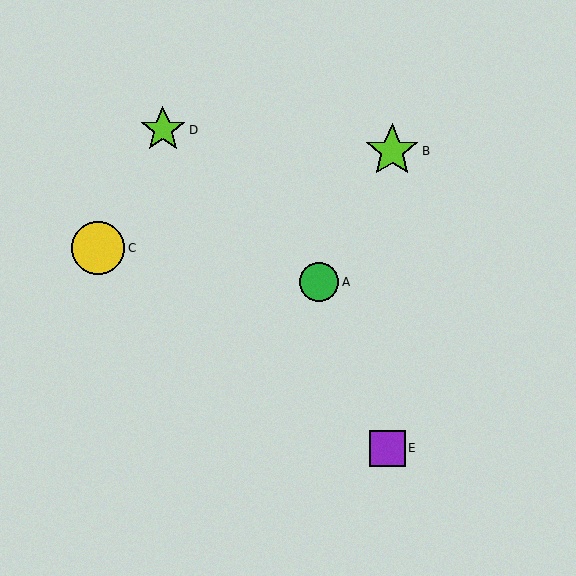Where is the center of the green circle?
The center of the green circle is at (319, 282).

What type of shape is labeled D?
Shape D is a lime star.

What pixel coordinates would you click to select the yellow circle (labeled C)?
Click at (98, 248) to select the yellow circle C.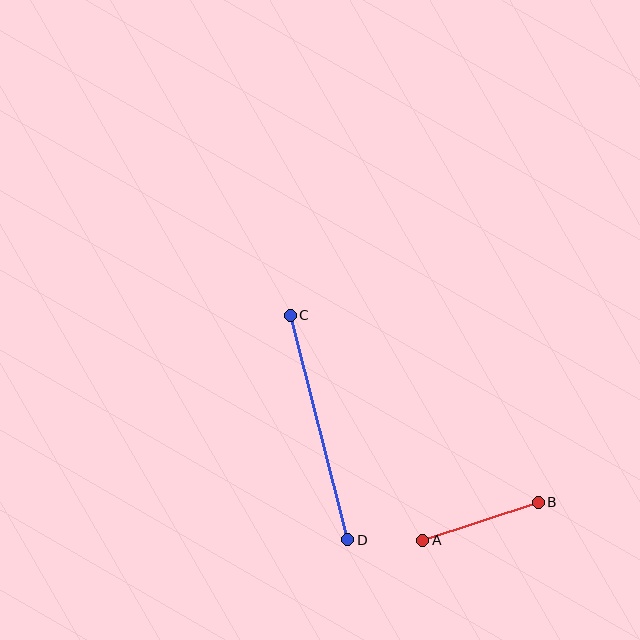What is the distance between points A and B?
The distance is approximately 122 pixels.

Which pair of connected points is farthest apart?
Points C and D are farthest apart.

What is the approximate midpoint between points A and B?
The midpoint is at approximately (480, 521) pixels.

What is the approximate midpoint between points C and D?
The midpoint is at approximately (319, 428) pixels.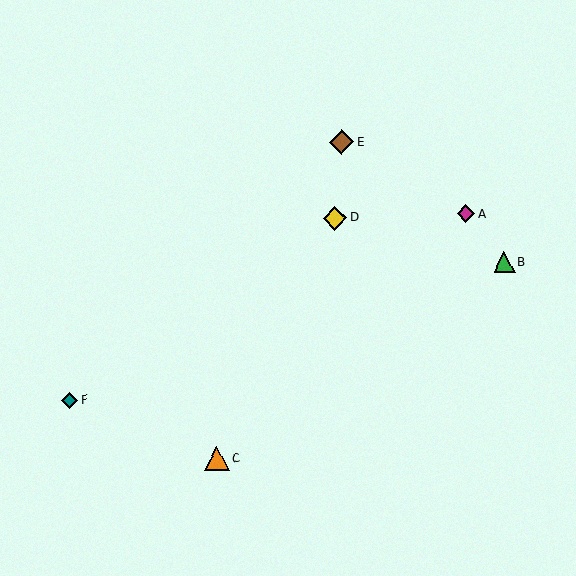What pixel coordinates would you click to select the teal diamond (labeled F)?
Click at (70, 400) to select the teal diamond F.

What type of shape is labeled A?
Shape A is a magenta diamond.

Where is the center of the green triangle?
The center of the green triangle is at (504, 262).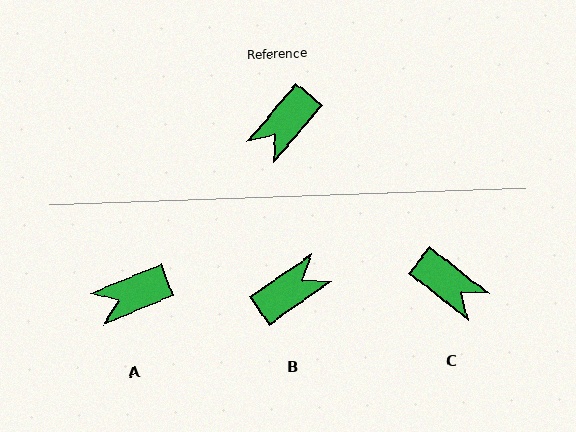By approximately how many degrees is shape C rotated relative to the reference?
Approximately 92 degrees counter-clockwise.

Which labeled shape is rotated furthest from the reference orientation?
B, about 164 degrees away.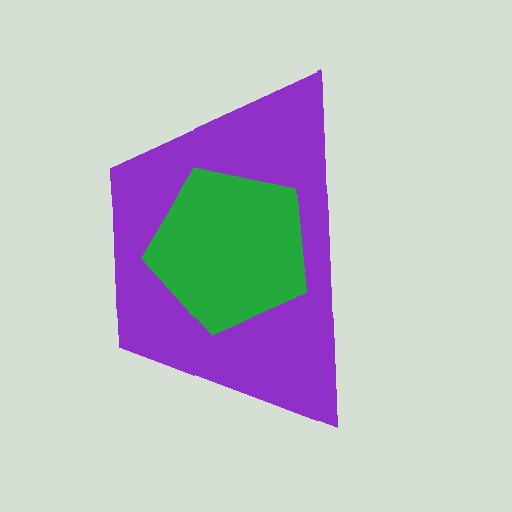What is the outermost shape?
The purple trapezoid.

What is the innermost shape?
The green pentagon.